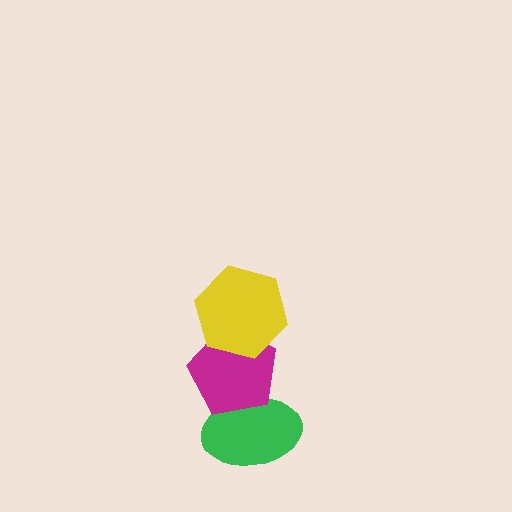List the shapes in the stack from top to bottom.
From top to bottom: the yellow hexagon, the magenta pentagon, the green ellipse.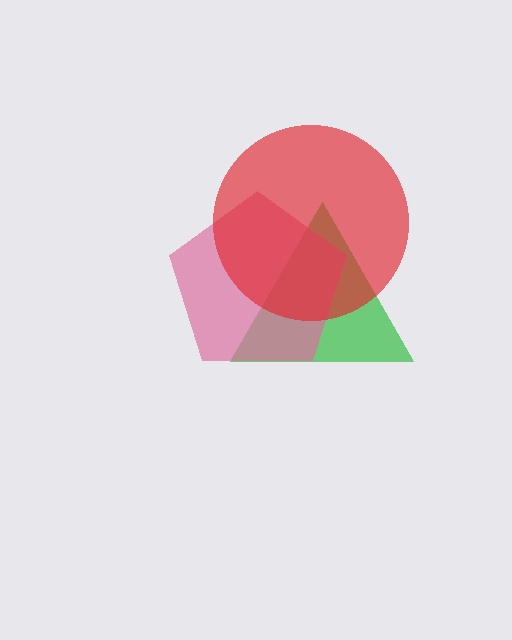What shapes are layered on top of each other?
The layered shapes are: a green triangle, a pink pentagon, a red circle.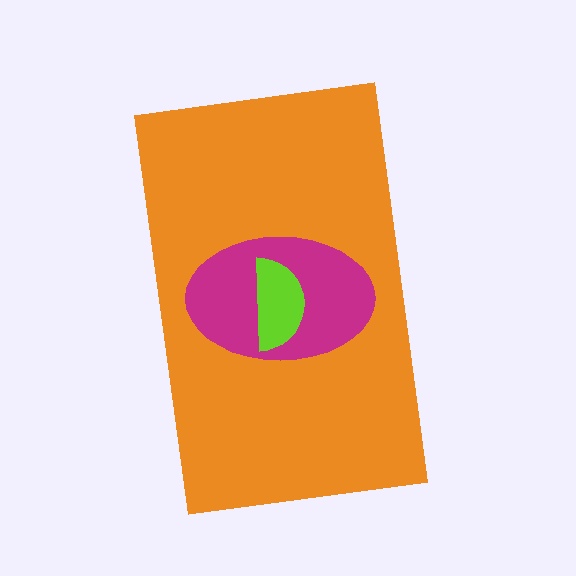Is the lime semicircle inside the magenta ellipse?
Yes.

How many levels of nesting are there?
3.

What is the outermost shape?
The orange rectangle.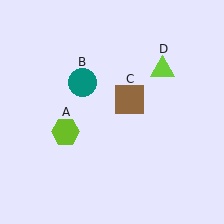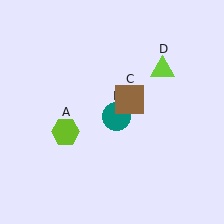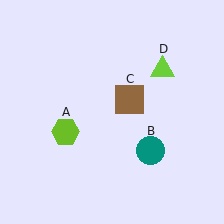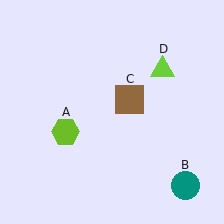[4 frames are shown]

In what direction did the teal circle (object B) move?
The teal circle (object B) moved down and to the right.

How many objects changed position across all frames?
1 object changed position: teal circle (object B).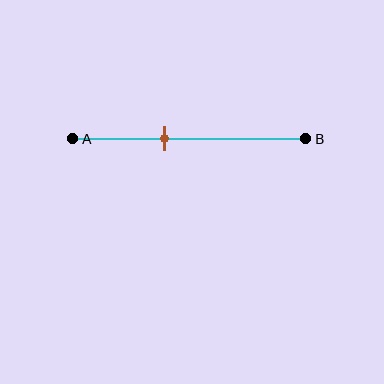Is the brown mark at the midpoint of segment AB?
No, the mark is at about 40% from A, not at the 50% midpoint.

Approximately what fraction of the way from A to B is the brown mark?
The brown mark is approximately 40% of the way from A to B.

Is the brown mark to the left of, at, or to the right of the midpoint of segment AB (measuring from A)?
The brown mark is to the left of the midpoint of segment AB.